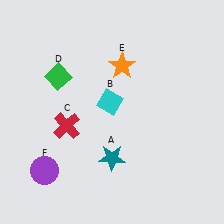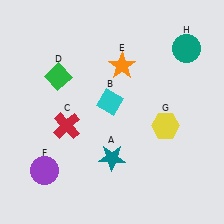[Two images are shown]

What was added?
A yellow hexagon (G), a teal circle (H) were added in Image 2.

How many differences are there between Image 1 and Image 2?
There are 2 differences between the two images.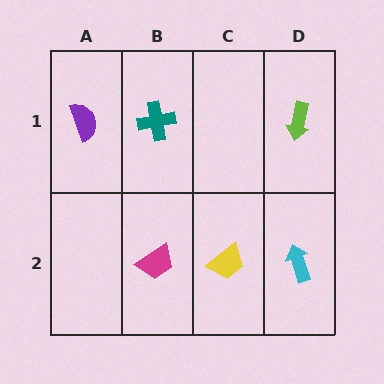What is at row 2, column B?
A magenta trapezoid.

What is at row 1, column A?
A purple semicircle.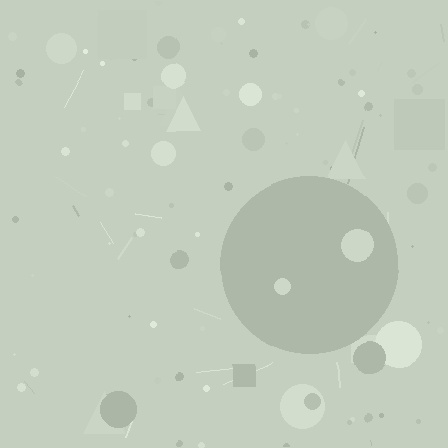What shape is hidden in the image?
A circle is hidden in the image.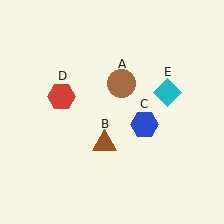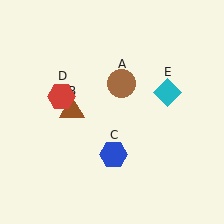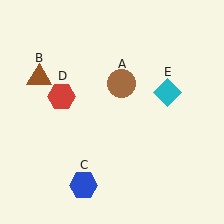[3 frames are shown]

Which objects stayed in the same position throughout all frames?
Brown circle (object A) and red hexagon (object D) and cyan diamond (object E) remained stationary.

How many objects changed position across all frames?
2 objects changed position: brown triangle (object B), blue hexagon (object C).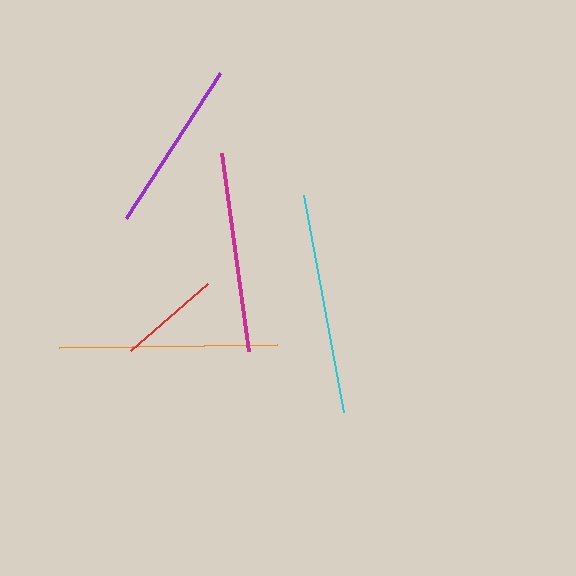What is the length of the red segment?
The red segment is approximately 102 pixels long.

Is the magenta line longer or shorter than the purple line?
The magenta line is longer than the purple line.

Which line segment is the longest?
The cyan line is the longest at approximately 221 pixels.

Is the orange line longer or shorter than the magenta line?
The orange line is longer than the magenta line.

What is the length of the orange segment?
The orange segment is approximately 218 pixels long.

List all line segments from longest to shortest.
From longest to shortest: cyan, orange, magenta, purple, red.